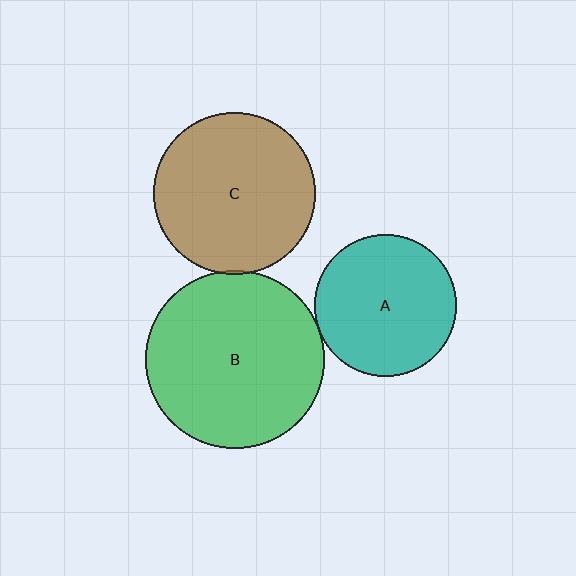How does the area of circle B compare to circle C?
Approximately 1.2 times.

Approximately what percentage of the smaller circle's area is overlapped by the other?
Approximately 5%.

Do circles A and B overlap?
Yes.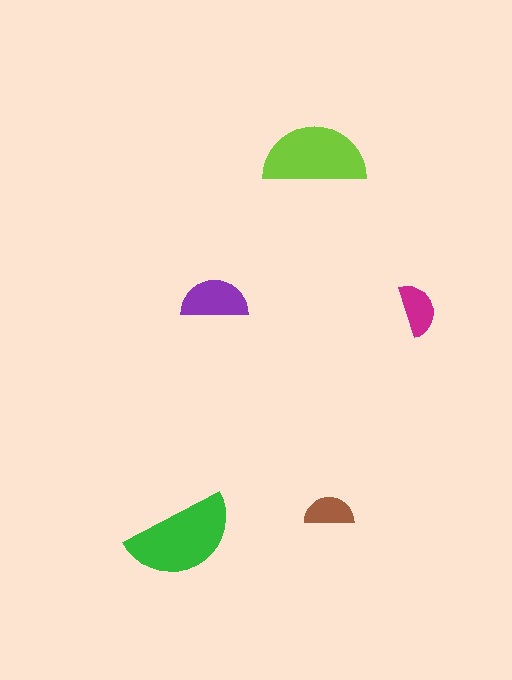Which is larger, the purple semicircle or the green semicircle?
The green one.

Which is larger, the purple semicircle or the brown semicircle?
The purple one.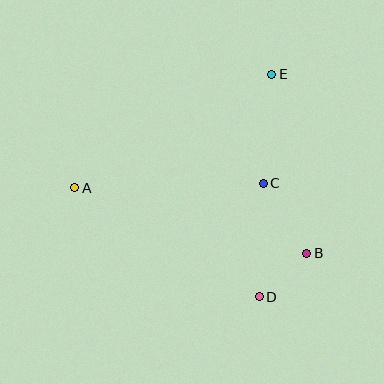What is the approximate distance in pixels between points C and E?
The distance between C and E is approximately 109 pixels.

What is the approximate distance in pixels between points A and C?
The distance between A and C is approximately 189 pixels.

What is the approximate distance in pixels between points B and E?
The distance between B and E is approximately 182 pixels.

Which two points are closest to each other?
Points B and D are closest to each other.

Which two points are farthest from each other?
Points A and B are farthest from each other.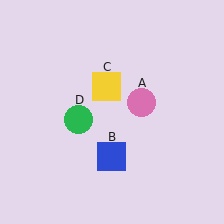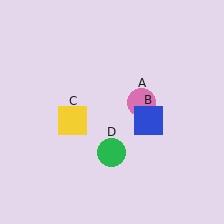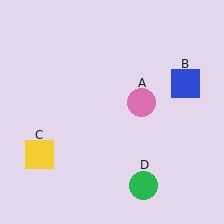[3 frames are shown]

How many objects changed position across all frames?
3 objects changed position: blue square (object B), yellow square (object C), green circle (object D).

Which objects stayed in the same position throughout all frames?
Pink circle (object A) remained stationary.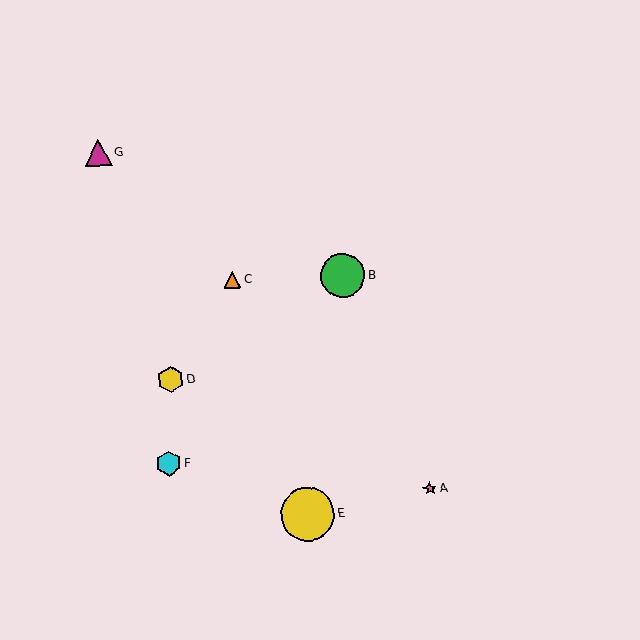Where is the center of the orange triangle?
The center of the orange triangle is at (232, 280).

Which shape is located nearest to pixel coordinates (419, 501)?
The pink star (labeled A) at (430, 489) is nearest to that location.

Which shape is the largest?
The yellow circle (labeled E) is the largest.